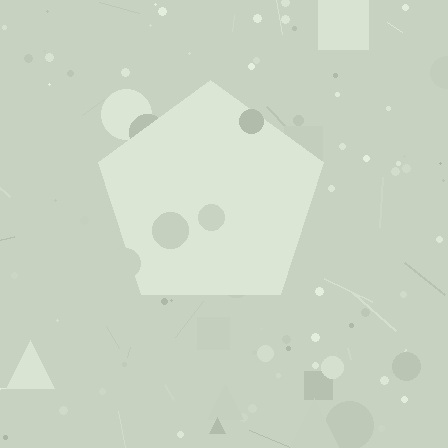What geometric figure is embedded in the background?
A pentagon is embedded in the background.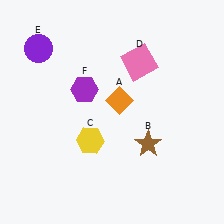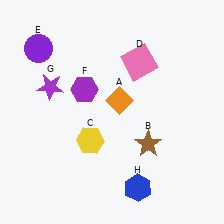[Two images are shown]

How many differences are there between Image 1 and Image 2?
There are 2 differences between the two images.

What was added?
A purple star (G), a blue hexagon (H) were added in Image 2.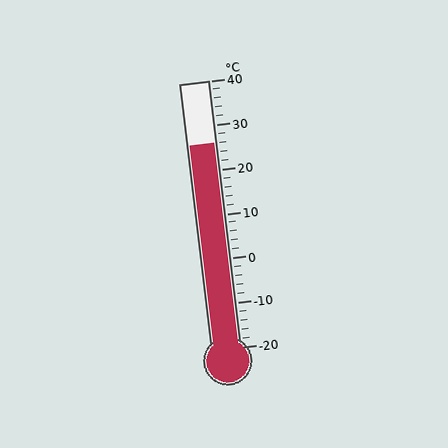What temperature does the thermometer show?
The thermometer shows approximately 26°C.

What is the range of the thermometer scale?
The thermometer scale ranges from -20°C to 40°C.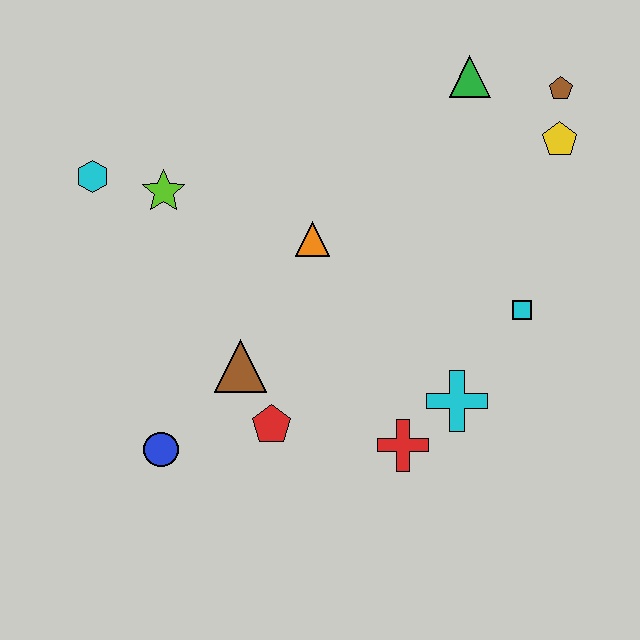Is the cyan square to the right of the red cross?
Yes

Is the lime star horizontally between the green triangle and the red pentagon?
No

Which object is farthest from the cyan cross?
The cyan hexagon is farthest from the cyan cross.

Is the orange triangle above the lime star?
No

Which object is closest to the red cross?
The cyan cross is closest to the red cross.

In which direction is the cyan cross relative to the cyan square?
The cyan cross is below the cyan square.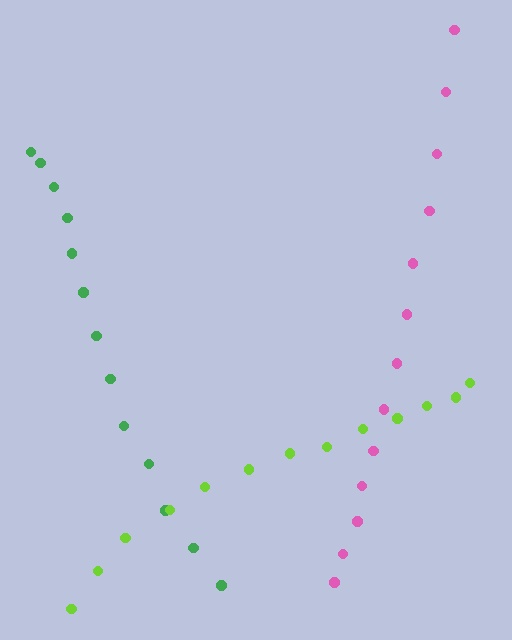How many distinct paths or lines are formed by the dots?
There are 3 distinct paths.